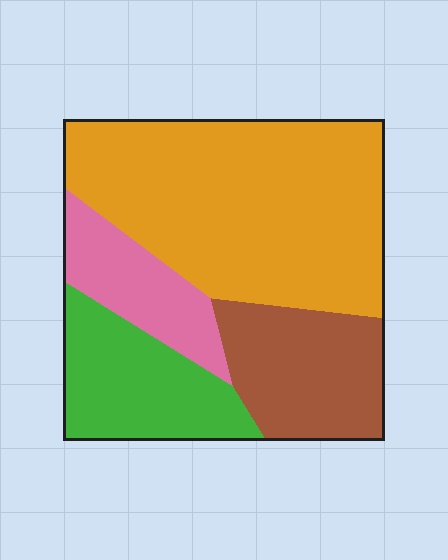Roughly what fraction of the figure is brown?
Brown covers about 20% of the figure.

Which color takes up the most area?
Orange, at roughly 50%.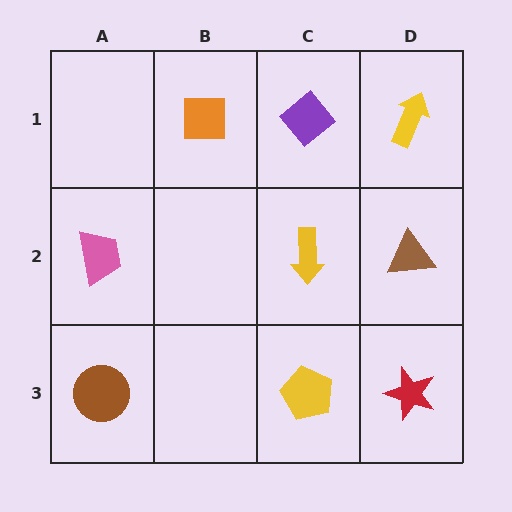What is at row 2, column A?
A pink trapezoid.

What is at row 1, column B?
An orange square.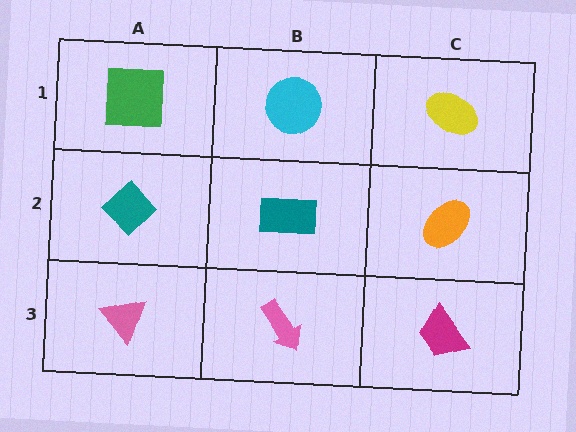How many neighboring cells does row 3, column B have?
3.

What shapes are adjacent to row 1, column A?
A teal diamond (row 2, column A), a cyan circle (row 1, column B).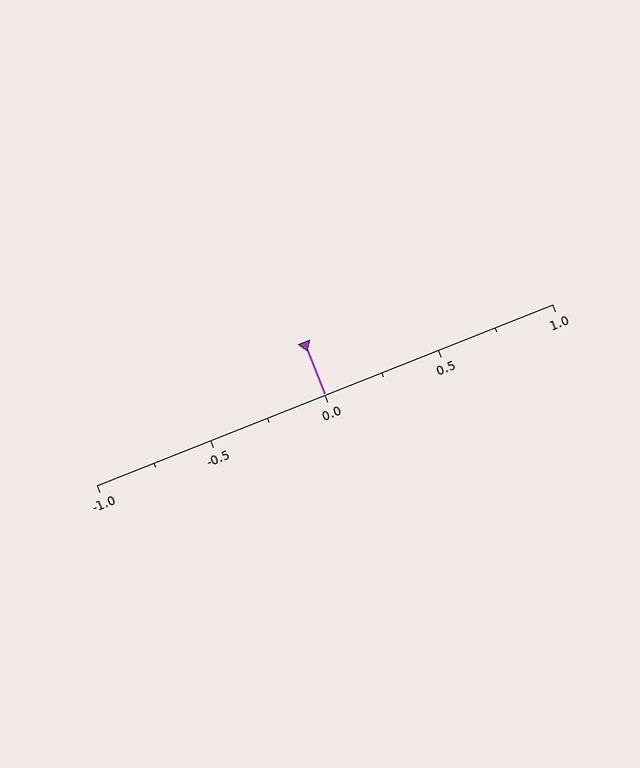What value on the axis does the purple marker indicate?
The marker indicates approximately 0.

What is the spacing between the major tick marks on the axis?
The major ticks are spaced 0.5 apart.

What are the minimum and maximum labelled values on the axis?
The axis runs from -1.0 to 1.0.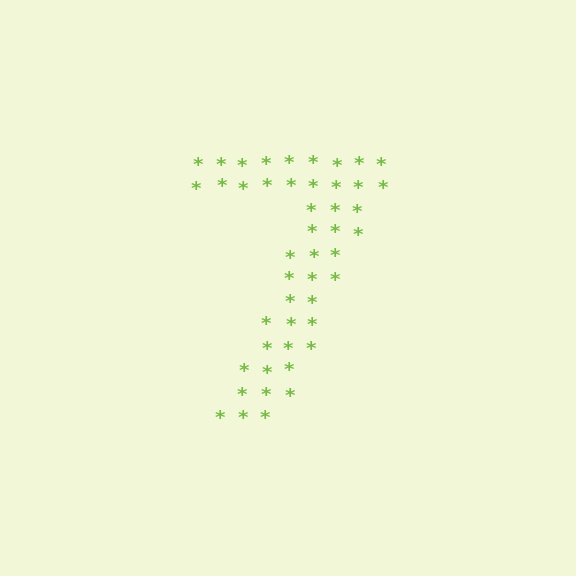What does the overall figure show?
The overall figure shows the digit 7.